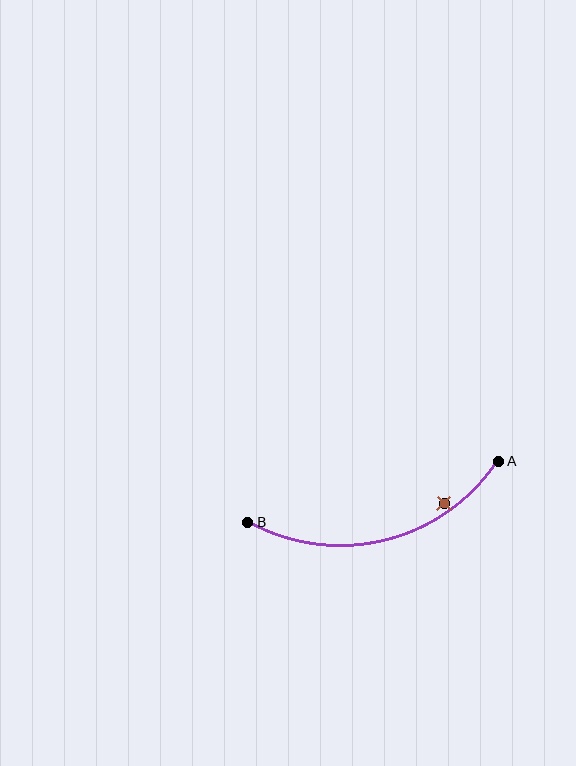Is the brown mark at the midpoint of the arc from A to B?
No — the brown mark does not lie on the arc at all. It sits slightly inside the curve.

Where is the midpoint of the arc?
The arc midpoint is the point on the curve farthest from the straight line joining A and B. It sits below that line.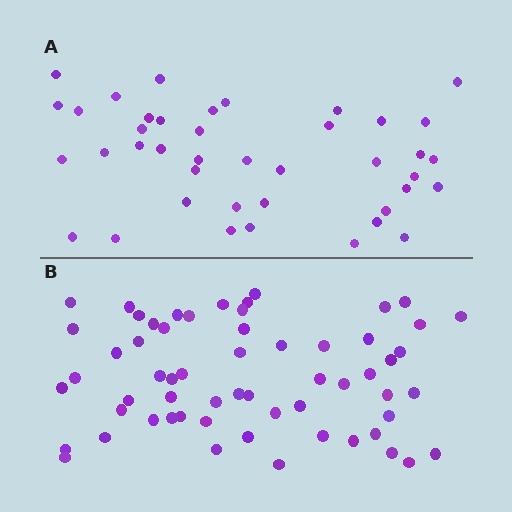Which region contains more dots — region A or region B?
Region B (the bottom region) has more dots.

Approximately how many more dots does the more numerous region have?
Region B has approximately 20 more dots than region A.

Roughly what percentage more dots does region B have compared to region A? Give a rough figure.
About 45% more.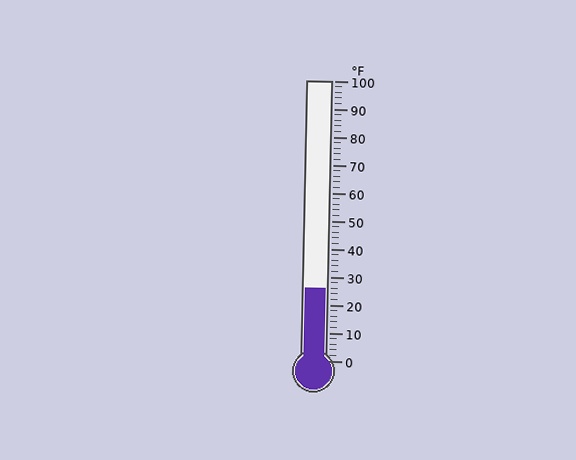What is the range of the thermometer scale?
The thermometer scale ranges from 0°F to 100°F.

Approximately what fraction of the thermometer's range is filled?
The thermometer is filled to approximately 25% of its range.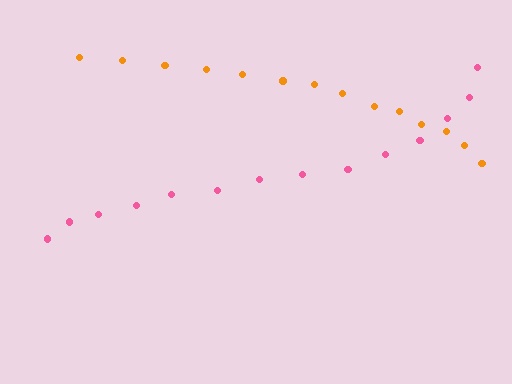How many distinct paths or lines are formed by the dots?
There are 2 distinct paths.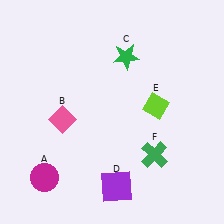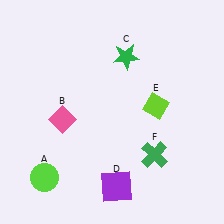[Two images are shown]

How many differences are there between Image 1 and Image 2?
There is 1 difference between the two images.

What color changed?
The circle (A) changed from magenta in Image 1 to lime in Image 2.